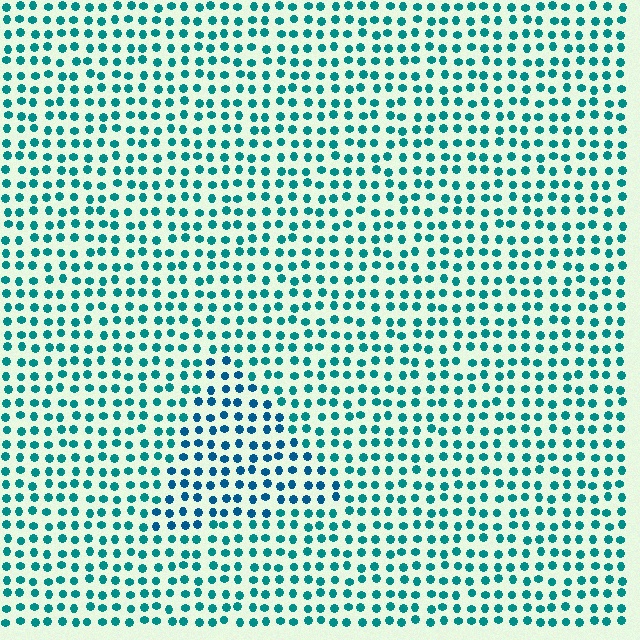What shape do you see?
I see a triangle.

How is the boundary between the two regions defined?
The boundary is defined purely by a slight shift in hue (about 24 degrees). Spacing, size, and orientation are identical on both sides.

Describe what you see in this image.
The image is filled with small teal elements in a uniform arrangement. A triangle-shaped region is visible where the elements are tinted to a slightly different hue, forming a subtle color boundary.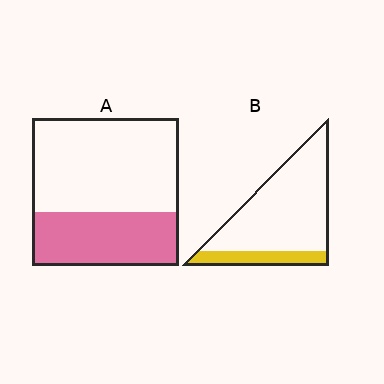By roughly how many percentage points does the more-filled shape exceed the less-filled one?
By roughly 15 percentage points (A over B).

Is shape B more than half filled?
No.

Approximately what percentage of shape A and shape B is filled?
A is approximately 35% and B is approximately 20%.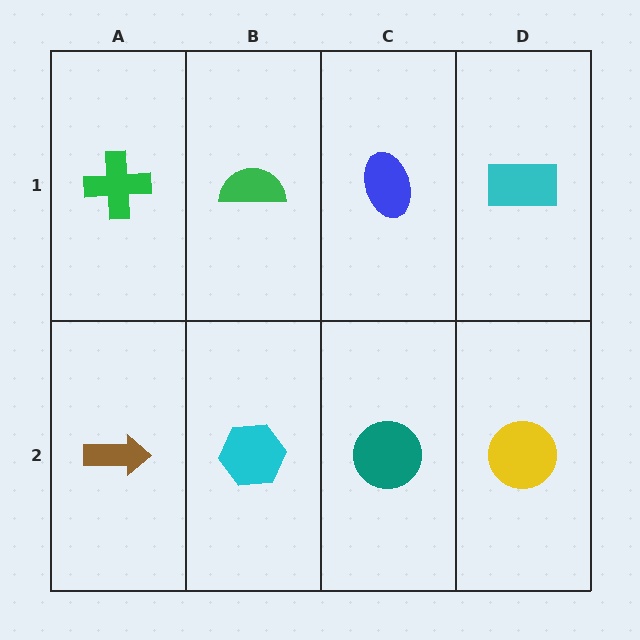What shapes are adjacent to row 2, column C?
A blue ellipse (row 1, column C), a cyan hexagon (row 2, column B), a yellow circle (row 2, column D).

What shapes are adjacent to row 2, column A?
A green cross (row 1, column A), a cyan hexagon (row 2, column B).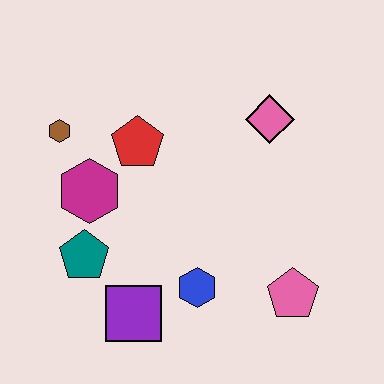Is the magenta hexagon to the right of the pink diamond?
No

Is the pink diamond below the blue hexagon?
No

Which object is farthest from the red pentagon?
The pink pentagon is farthest from the red pentagon.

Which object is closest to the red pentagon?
The magenta hexagon is closest to the red pentagon.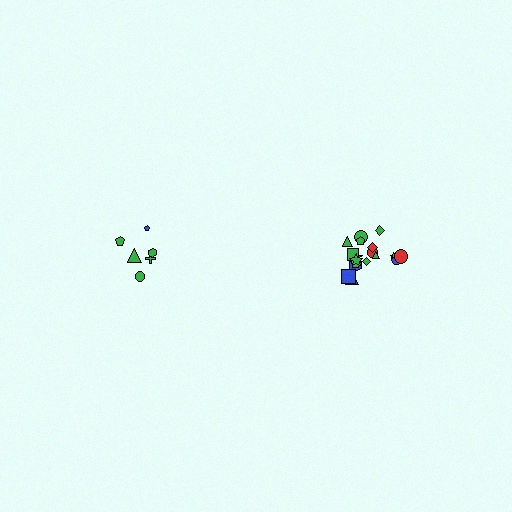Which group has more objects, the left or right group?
The right group.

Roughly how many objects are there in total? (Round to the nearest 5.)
Roughly 25 objects in total.